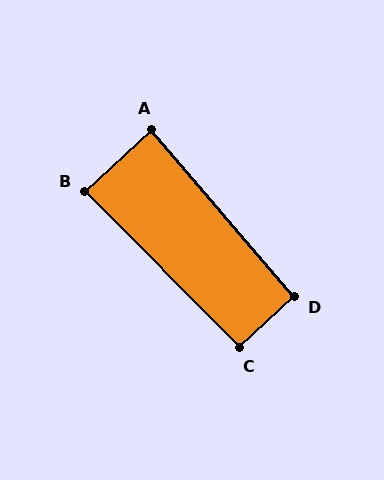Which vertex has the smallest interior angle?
A, at approximately 88 degrees.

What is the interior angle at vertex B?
Approximately 88 degrees (approximately right).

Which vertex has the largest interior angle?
C, at approximately 92 degrees.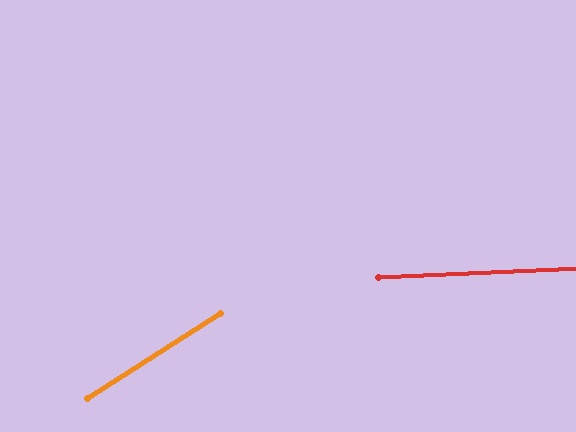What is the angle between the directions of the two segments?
Approximately 30 degrees.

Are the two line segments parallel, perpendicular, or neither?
Neither parallel nor perpendicular — they differ by about 30°.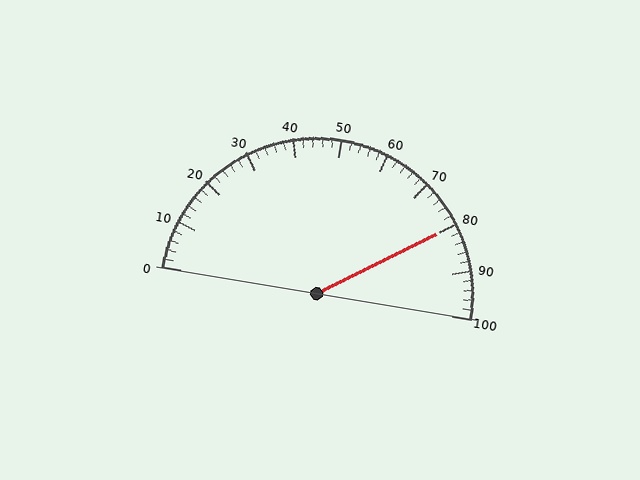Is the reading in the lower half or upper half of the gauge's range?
The reading is in the upper half of the range (0 to 100).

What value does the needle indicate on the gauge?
The needle indicates approximately 80.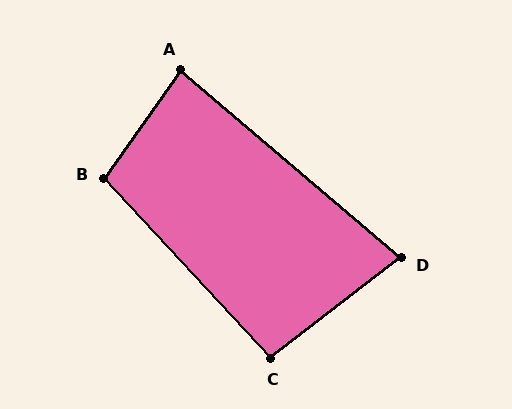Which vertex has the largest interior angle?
B, at approximately 102 degrees.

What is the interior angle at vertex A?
Approximately 85 degrees (acute).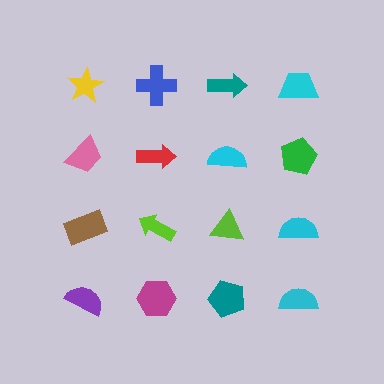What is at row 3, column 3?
A lime triangle.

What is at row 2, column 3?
A cyan semicircle.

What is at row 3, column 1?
A brown rectangle.